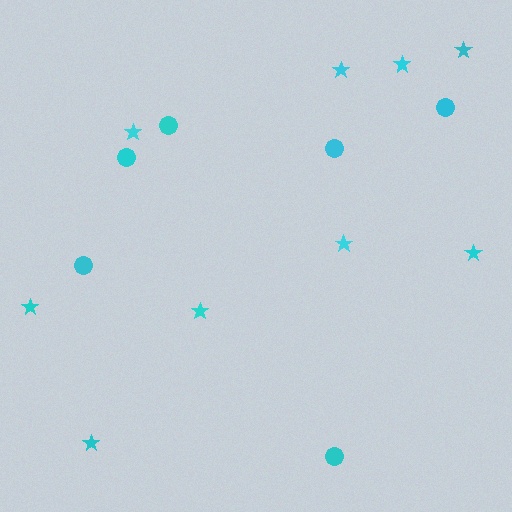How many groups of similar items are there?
There are 2 groups: one group of circles (6) and one group of stars (9).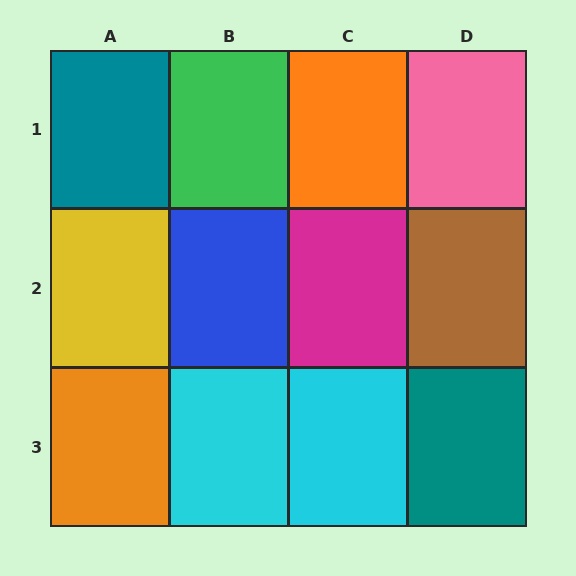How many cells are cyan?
2 cells are cyan.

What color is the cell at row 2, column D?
Brown.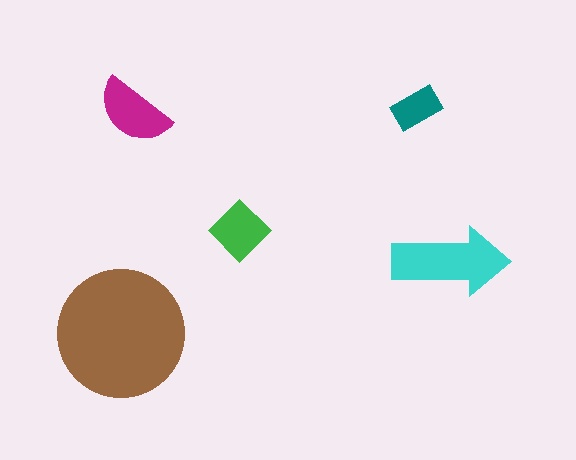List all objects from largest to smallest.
The brown circle, the cyan arrow, the magenta semicircle, the green diamond, the teal rectangle.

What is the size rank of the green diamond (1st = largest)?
4th.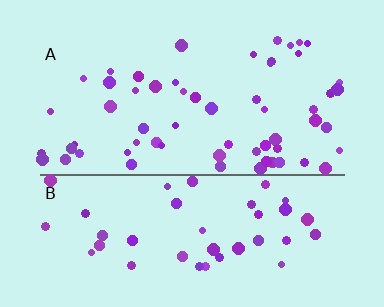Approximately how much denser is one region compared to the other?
Approximately 1.4× — region A over region B.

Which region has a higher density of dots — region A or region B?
A (the top).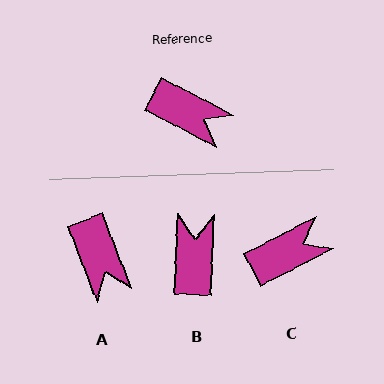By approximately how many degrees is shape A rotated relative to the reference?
Approximately 41 degrees clockwise.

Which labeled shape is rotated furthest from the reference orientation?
B, about 116 degrees away.